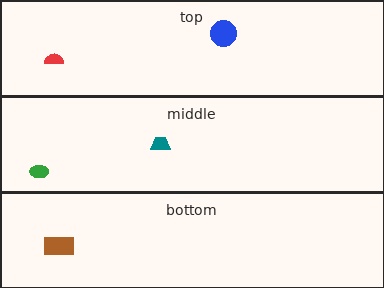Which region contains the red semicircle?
The top region.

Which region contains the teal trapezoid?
The middle region.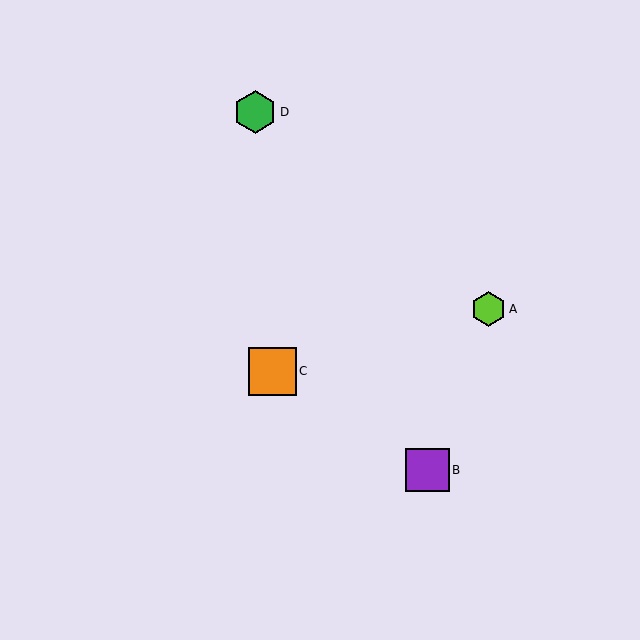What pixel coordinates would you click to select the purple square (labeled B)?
Click at (428, 470) to select the purple square B.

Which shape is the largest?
The orange square (labeled C) is the largest.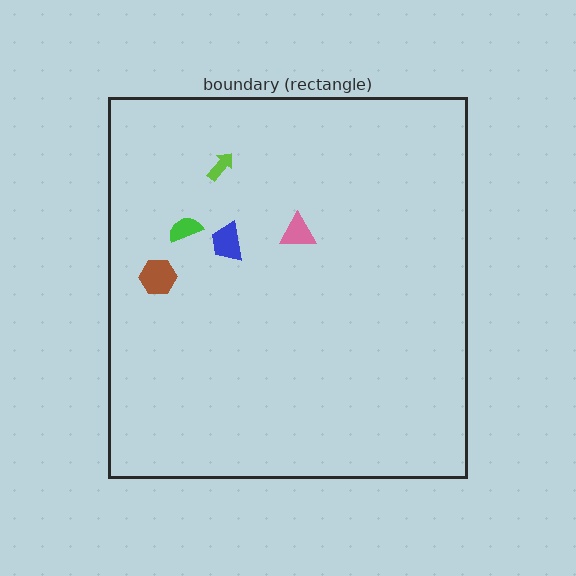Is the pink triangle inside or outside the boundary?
Inside.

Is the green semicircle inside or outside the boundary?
Inside.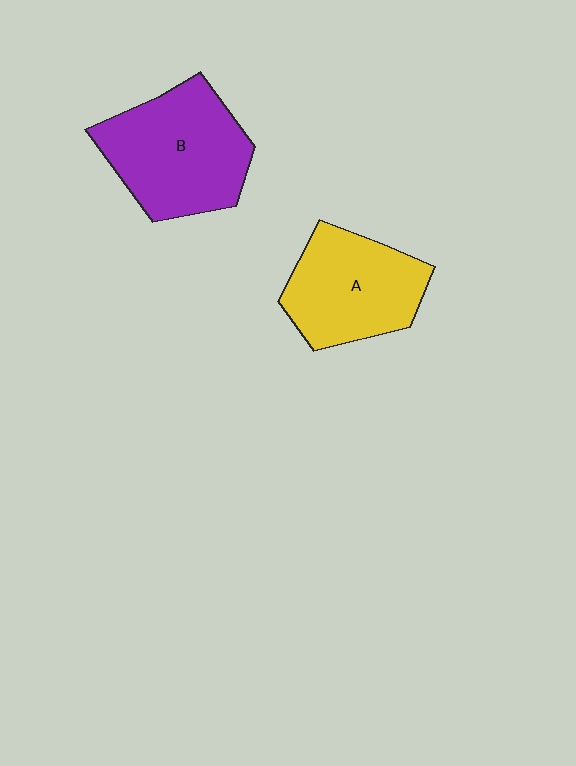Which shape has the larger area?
Shape B (purple).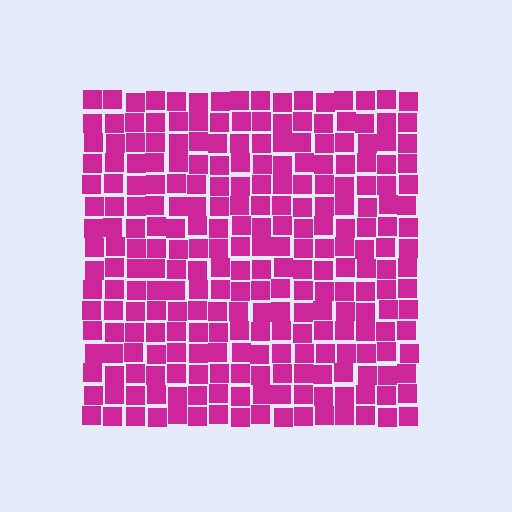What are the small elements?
The small elements are squares.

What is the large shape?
The large shape is a square.